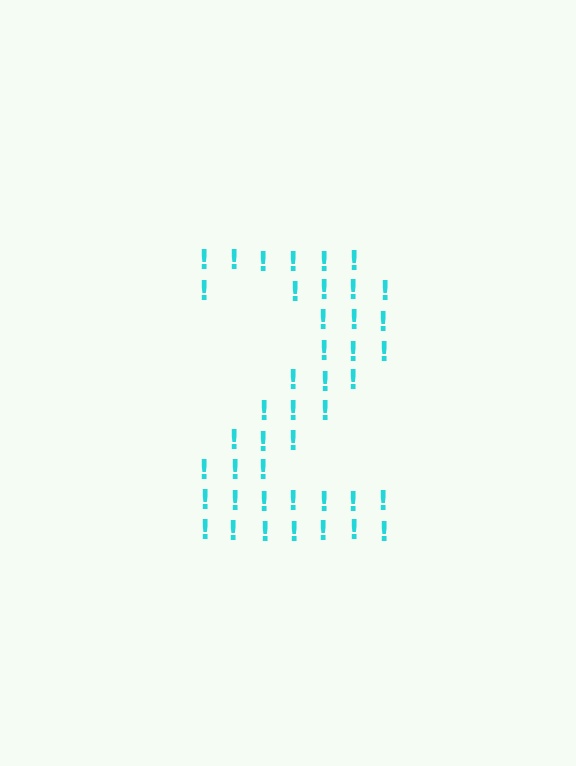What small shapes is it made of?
It is made of small exclamation marks.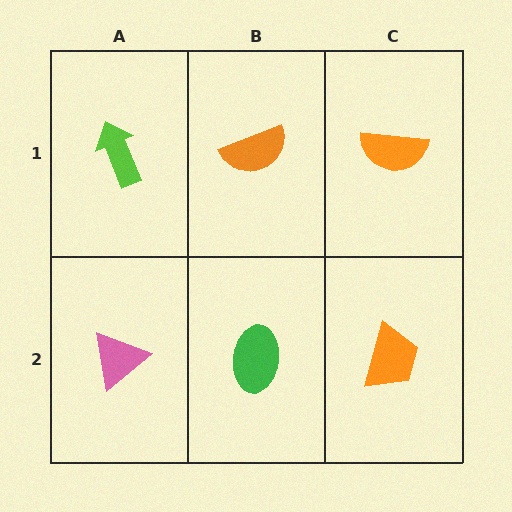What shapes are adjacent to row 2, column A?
A lime arrow (row 1, column A), a green ellipse (row 2, column B).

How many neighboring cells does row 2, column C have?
2.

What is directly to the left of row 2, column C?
A green ellipse.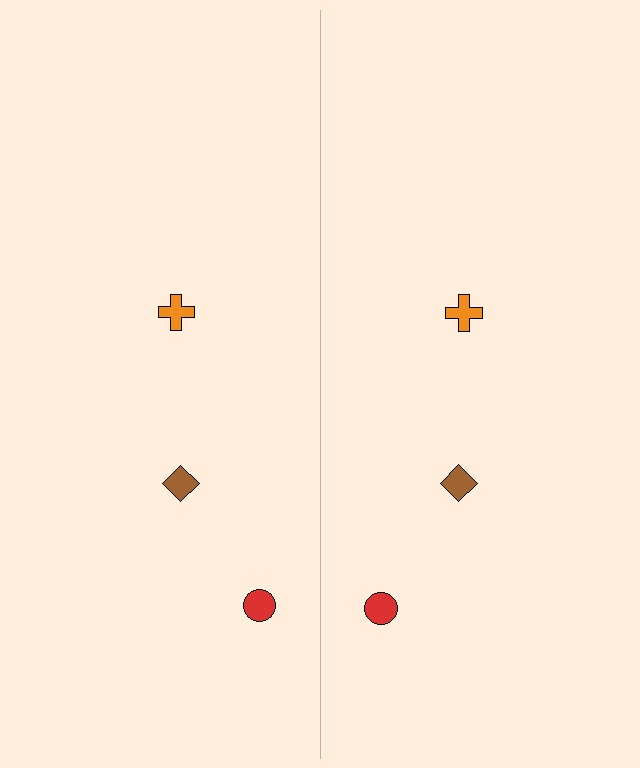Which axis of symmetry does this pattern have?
The pattern has a vertical axis of symmetry running through the center of the image.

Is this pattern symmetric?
Yes, this pattern has bilateral (reflection) symmetry.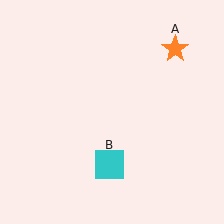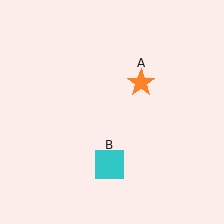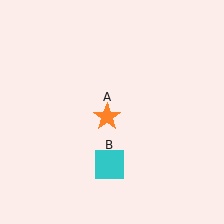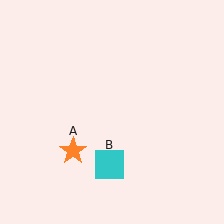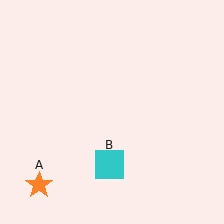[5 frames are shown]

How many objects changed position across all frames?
1 object changed position: orange star (object A).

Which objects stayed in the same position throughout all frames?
Cyan square (object B) remained stationary.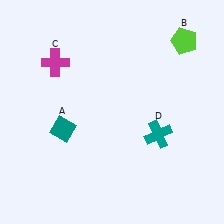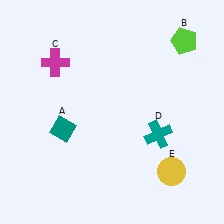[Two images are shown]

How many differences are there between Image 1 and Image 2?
There is 1 difference between the two images.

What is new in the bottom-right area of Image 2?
A yellow circle (E) was added in the bottom-right area of Image 2.